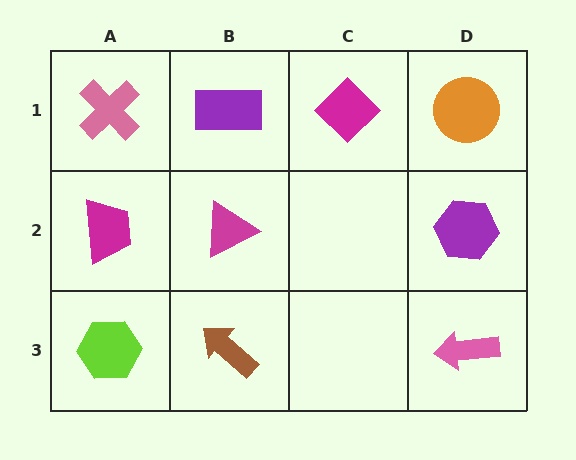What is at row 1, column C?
A magenta diamond.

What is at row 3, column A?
A lime hexagon.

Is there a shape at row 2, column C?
No, that cell is empty.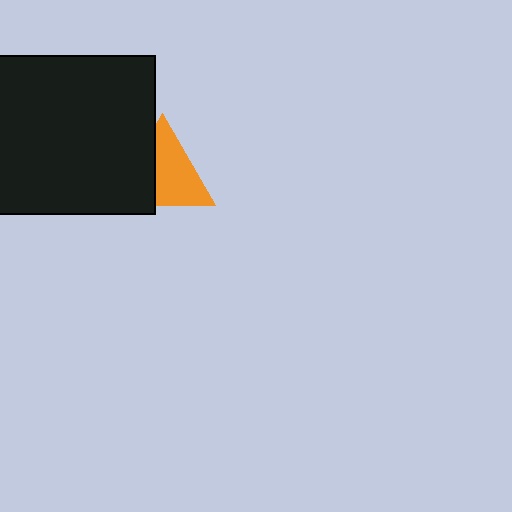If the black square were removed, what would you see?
You would see the complete orange triangle.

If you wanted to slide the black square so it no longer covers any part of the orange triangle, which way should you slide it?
Slide it left — that is the most direct way to separate the two shapes.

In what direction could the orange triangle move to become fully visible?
The orange triangle could move right. That would shift it out from behind the black square entirely.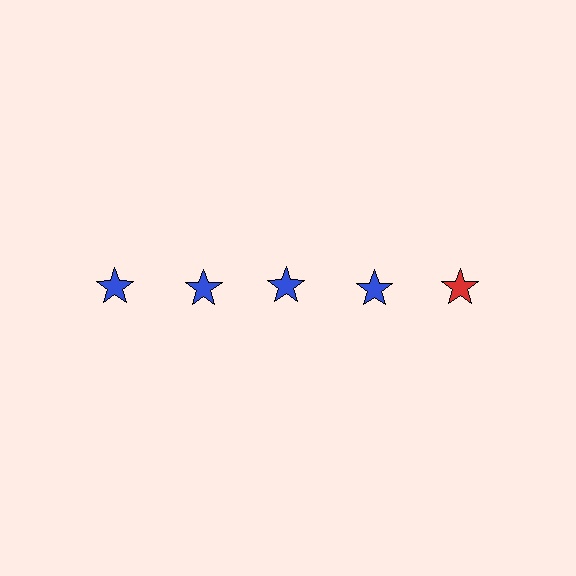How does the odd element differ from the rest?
It has a different color: red instead of blue.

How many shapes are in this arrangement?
There are 5 shapes arranged in a grid pattern.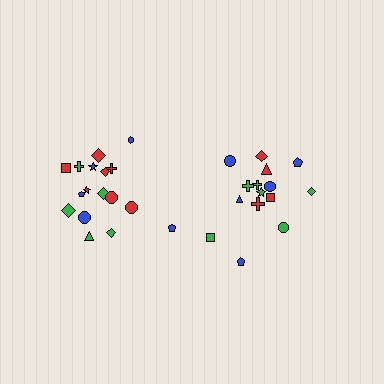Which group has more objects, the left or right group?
The left group.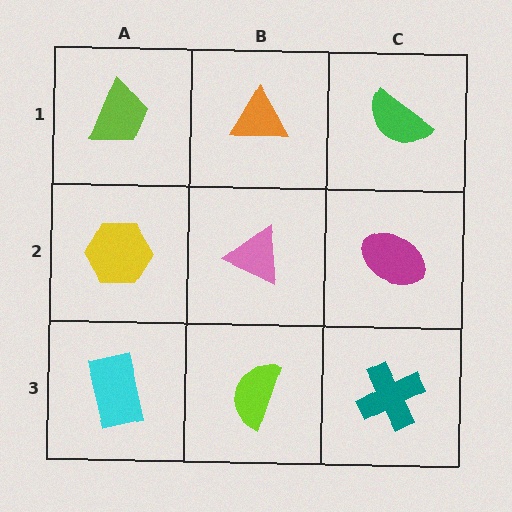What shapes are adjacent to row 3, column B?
A pink triangle (row 2, column B), a cyan rectangle (row 3, column A), a teal cross (row 3, column C).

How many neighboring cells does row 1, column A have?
2.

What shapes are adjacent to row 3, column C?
A magenta ellipse (row 2, column C), a lime semicircle (row 3, column B).